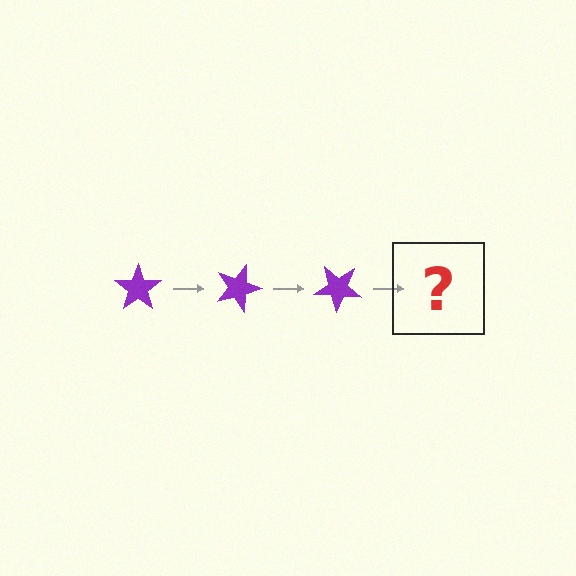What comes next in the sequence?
The next element should be a purple star rotated 60 degrees.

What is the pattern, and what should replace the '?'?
The pattern is that the star rotates 20 degrees each step. The '?' should be a purple star rotated 60 degrees.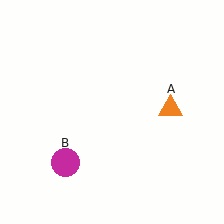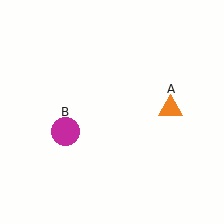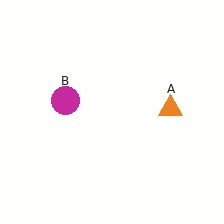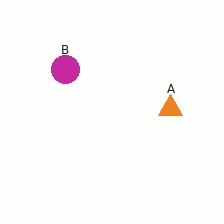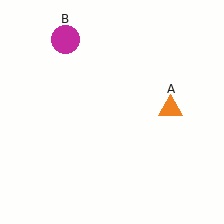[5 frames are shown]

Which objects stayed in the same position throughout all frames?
Orange triangle (object A) remained stationary.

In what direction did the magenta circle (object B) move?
The magenta circle (object B) moved up.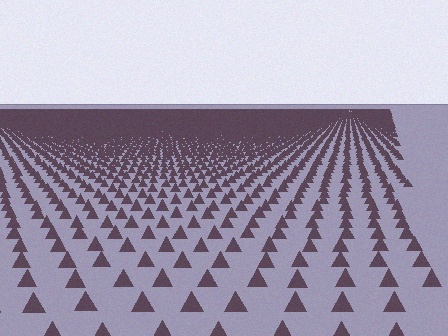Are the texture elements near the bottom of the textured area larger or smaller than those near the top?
Larger. Near the bottom, elements are closer to the viewer and appear at a bigger on-screen size.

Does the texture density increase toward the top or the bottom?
Density increases toward the top.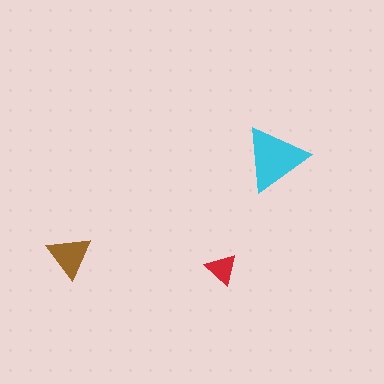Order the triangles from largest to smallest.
the cyan one, the brown one, the red one.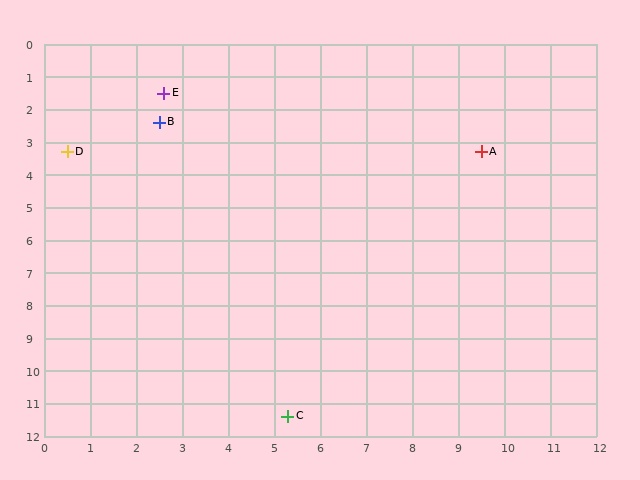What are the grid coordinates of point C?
Point C is at approximately (5.3, 11.4).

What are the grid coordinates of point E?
Point E is at approximately (2.6, 1.5).